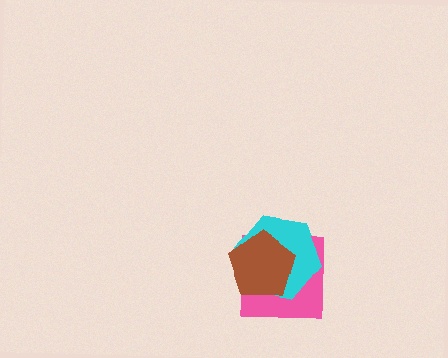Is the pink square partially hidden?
Yes, it is partially covered by another shape.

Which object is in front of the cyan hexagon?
The brown pentagon is in front of the cyan hexagon.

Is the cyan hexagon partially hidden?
Yes, it is partially covered by another shape.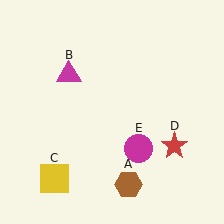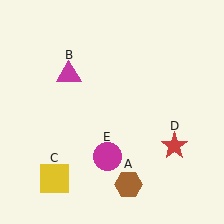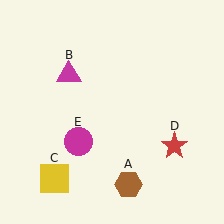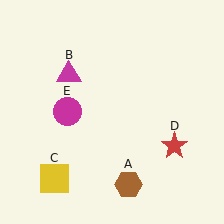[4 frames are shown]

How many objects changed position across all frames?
1 object changed position: magenta circle (object E).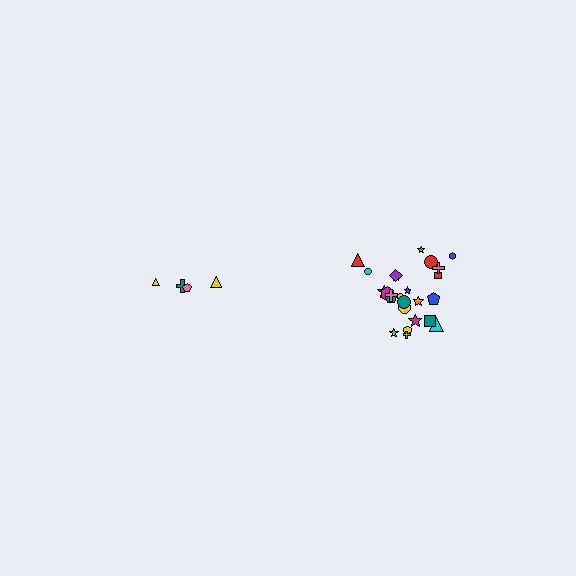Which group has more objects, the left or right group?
The right group.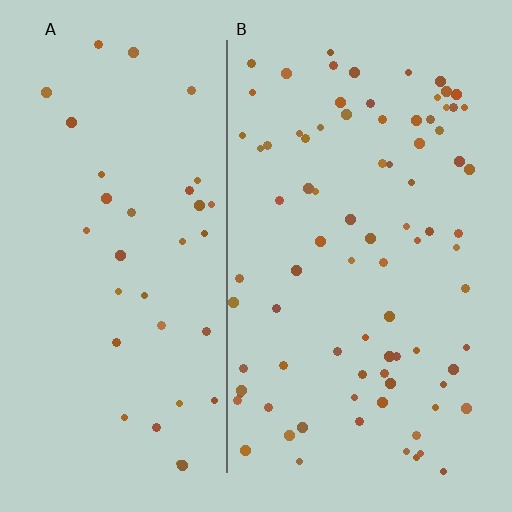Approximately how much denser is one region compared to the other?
Approximately 2.3× — region B over region A.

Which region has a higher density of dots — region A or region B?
B (the right).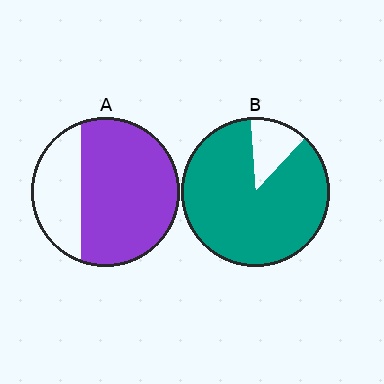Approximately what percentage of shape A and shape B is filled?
A is approximately 70% and B is approximately 85%.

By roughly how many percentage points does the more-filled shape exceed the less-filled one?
By roughly 15 percentage points (B over A).